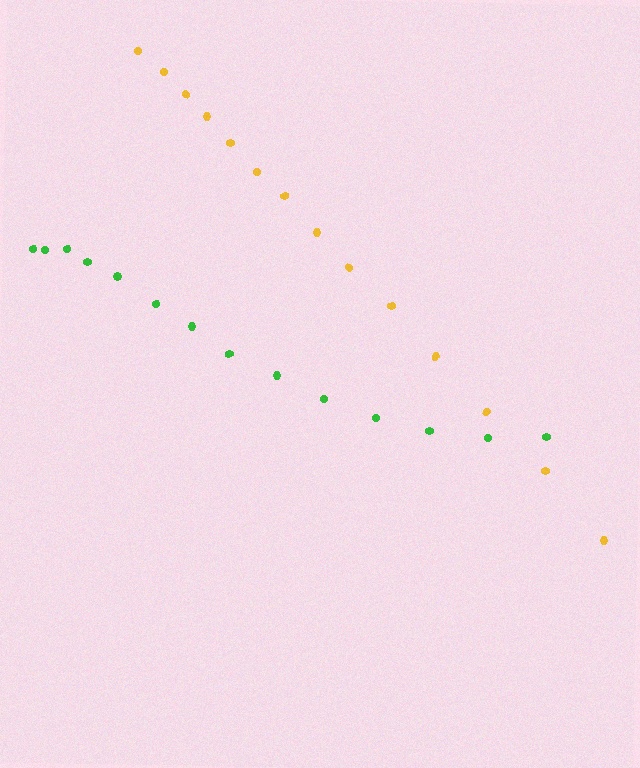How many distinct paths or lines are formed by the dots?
There are 2 distinct paths.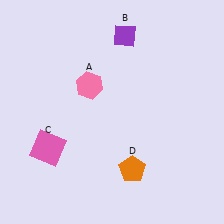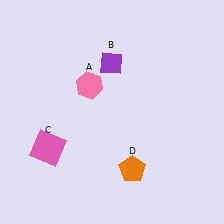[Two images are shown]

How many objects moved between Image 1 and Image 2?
1 object moved between the two images.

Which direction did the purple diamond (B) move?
The purple diamond (B) moved down.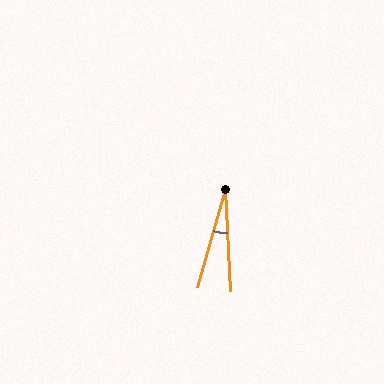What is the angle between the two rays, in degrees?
Approximately 19 degrees.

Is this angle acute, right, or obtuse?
It is acute.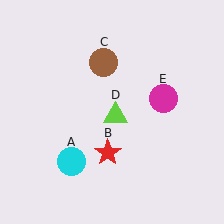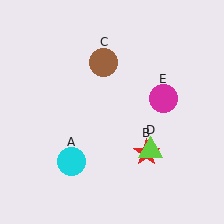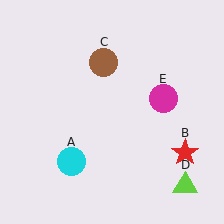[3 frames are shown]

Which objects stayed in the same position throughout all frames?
Cyan circle (object A) and brown circle (object C) and magenta circle (object E) remained stationary.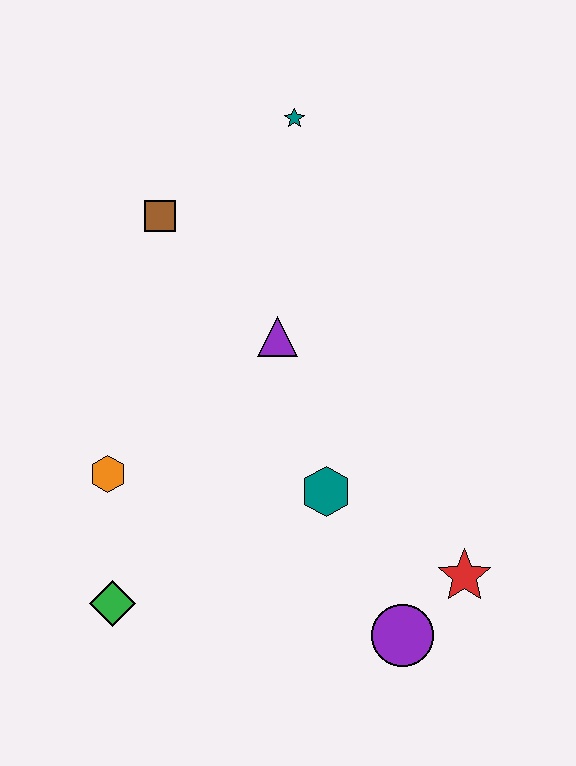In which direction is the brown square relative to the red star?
The brown square is above the red star.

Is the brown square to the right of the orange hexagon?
Yes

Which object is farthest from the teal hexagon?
The teal star is farthest from the teal hexagon.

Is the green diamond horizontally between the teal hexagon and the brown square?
No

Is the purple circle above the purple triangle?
No